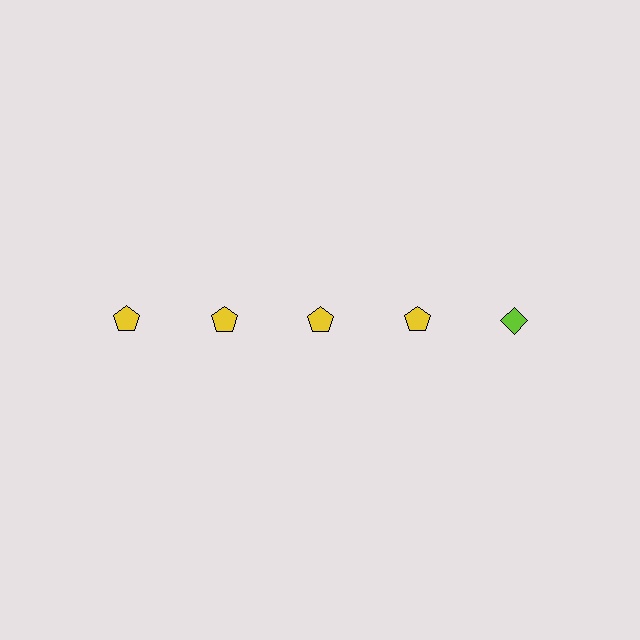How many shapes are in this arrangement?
There are 5 shapes arranged in a grid pattern.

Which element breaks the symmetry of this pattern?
The lime diamond in the top row, rightmost column breaks the symmetry. All other shapes are yellow pentagons.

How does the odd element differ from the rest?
It differs in both color (lime instead of yellow) and shape (diamond instead of pentagon).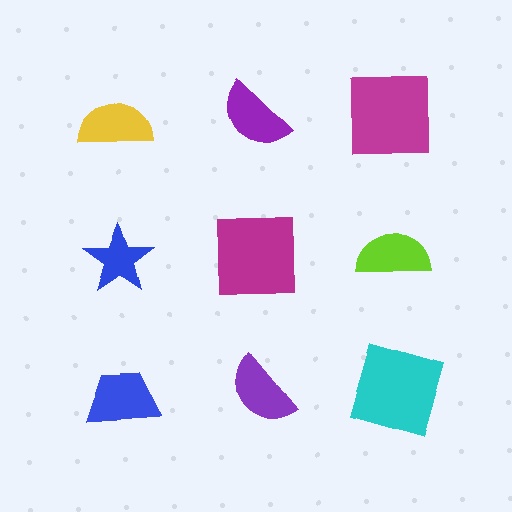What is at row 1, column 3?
A magenta square.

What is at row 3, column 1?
A blue trapezoid.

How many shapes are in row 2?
3 shapes.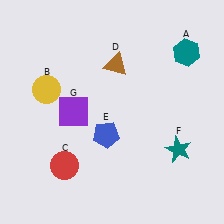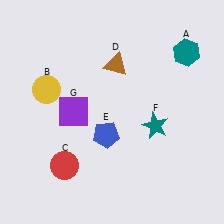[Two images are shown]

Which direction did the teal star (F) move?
The teal star (F) moved up.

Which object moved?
The teal star (F) moved up.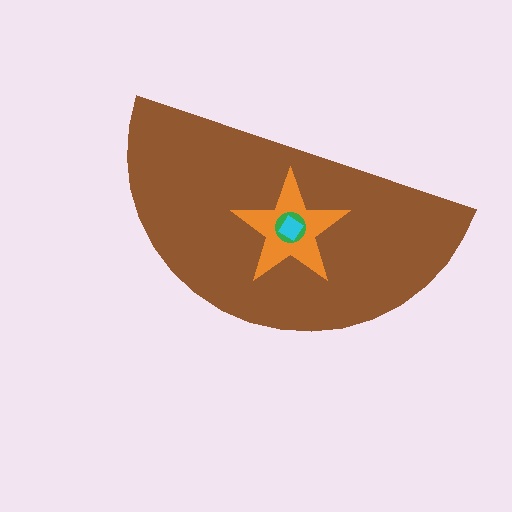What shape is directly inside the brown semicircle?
The orange star.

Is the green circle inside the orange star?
Yes.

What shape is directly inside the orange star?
The green circle.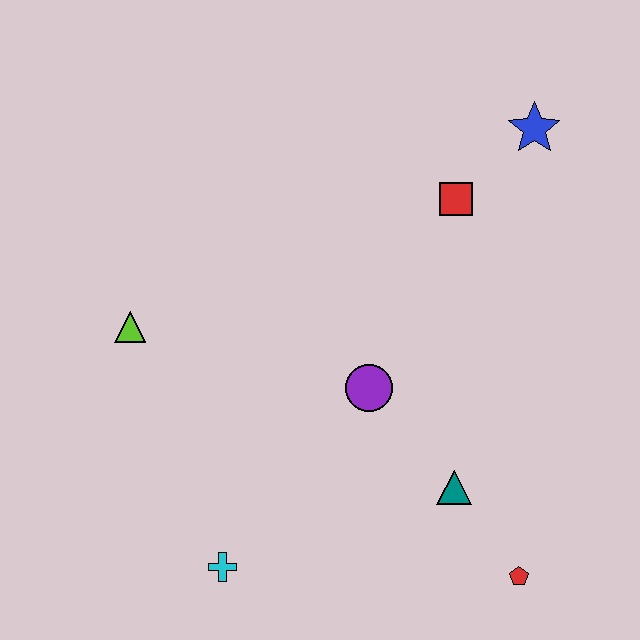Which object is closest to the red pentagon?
The teal triangle is closest to the red pentagon.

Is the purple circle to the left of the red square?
Yes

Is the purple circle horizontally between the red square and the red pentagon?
No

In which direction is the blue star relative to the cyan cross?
The blue star is above the cyan cross.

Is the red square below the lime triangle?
No